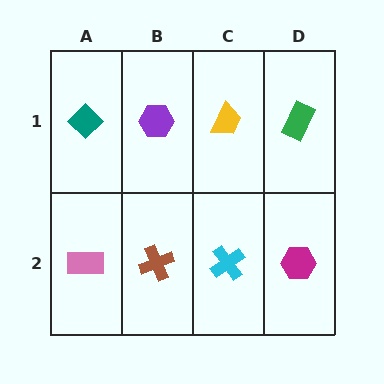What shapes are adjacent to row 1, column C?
A cyan cross (row 2, column C), a purple hexagon (row 1, column B), a green rectangle (row 1, column D).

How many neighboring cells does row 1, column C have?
3.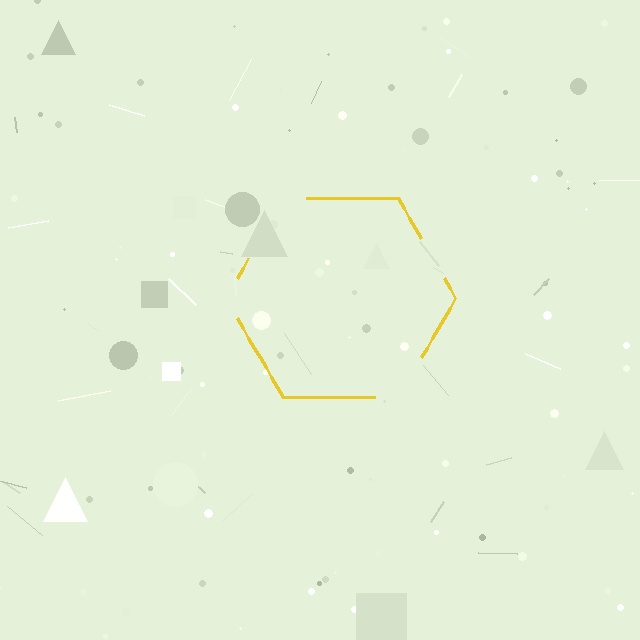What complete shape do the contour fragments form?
The contour fragments form a hexagon.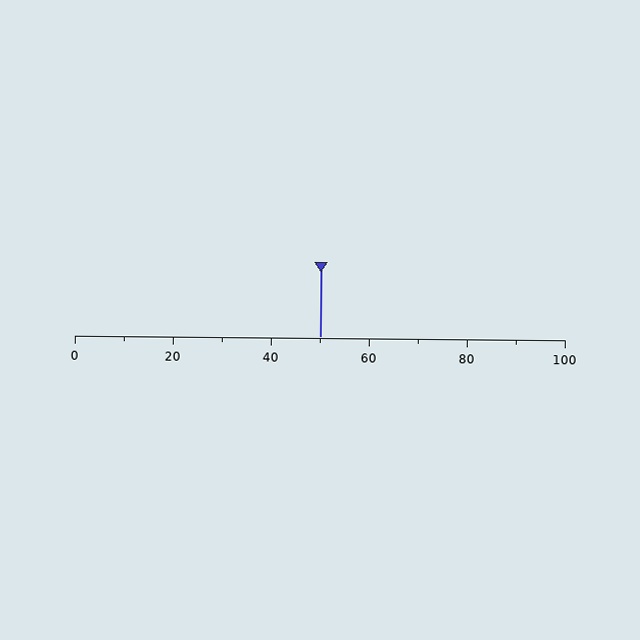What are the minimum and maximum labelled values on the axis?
The axis runs from 0 to 100.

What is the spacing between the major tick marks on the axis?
The major ticks are spaced 20 apart.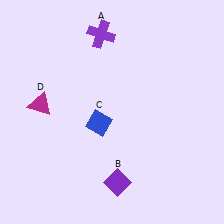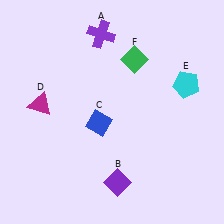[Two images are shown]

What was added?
A cyan pentagon (E), a green diamond (F) were added in Image 2.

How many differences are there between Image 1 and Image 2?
There are 2 differences between the two images.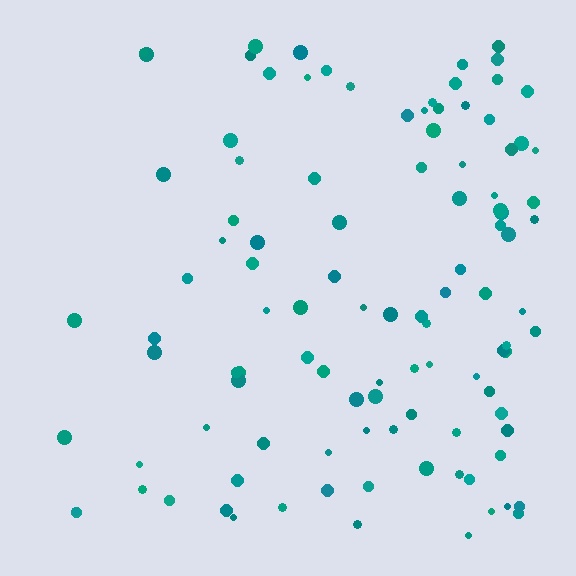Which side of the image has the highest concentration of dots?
The right.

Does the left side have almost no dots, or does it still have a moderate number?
Still a moderate number, just noticeably fewer than the right.